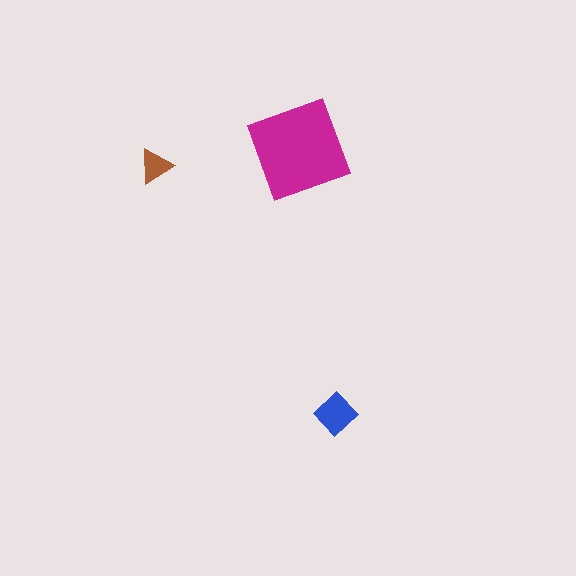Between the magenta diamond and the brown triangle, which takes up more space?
The magenta diamond.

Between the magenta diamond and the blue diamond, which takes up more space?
The magenta diamond.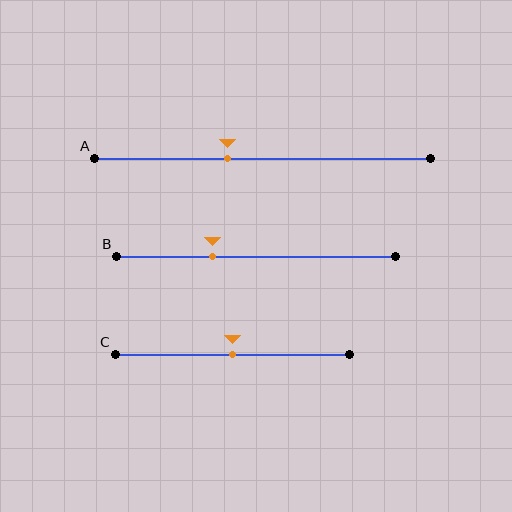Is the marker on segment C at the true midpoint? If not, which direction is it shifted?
Yes, the marker on segment C is at the true midpoint.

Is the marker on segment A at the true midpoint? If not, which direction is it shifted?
No, the marker on segment A is shifted to the left by about 10% of the segment length.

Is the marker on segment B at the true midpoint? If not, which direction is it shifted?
No, the marker on segment B is shifted to the left by about 16% of the segment length.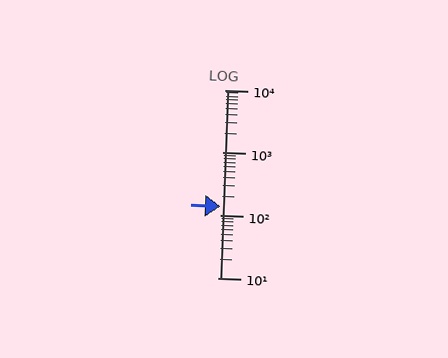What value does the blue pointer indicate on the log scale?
The pointer indicates approximately 140.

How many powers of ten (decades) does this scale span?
The scale spans 3 decades, from 10 to 10000.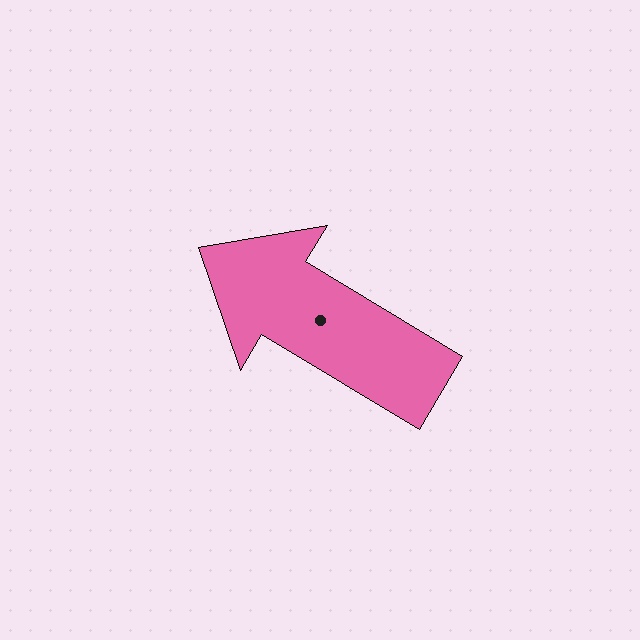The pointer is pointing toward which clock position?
Roughly 10 o'clock.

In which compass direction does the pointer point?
Northwest.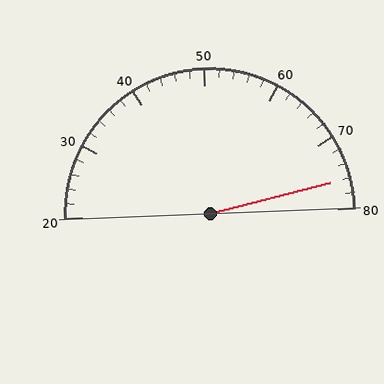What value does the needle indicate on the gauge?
The needle indicates approximately 76.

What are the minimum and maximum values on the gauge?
The gauge ranges from 20 to 80.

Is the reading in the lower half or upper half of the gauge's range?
The reading is in the upper half of the range (20 to 80).